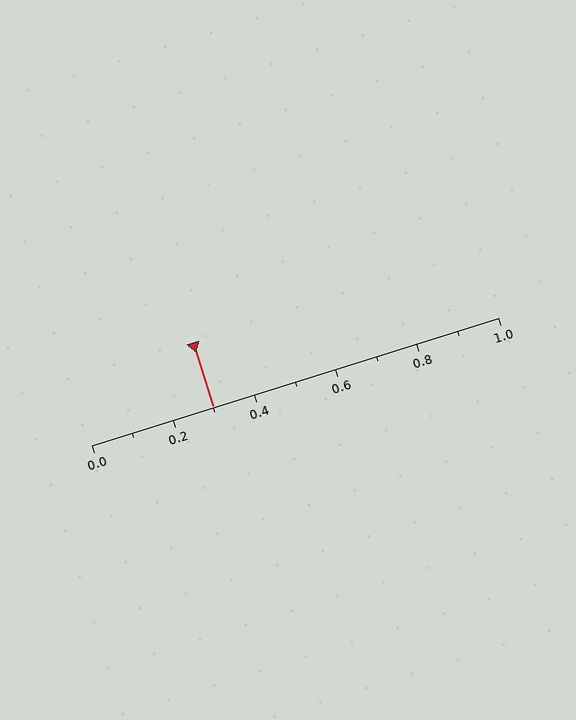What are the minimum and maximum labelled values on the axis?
The axis runs from 0.0 to 1.0.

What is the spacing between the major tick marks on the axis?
The major ticks are spaced 0.2 apart.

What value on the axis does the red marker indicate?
The marker indicates approximately 0.3.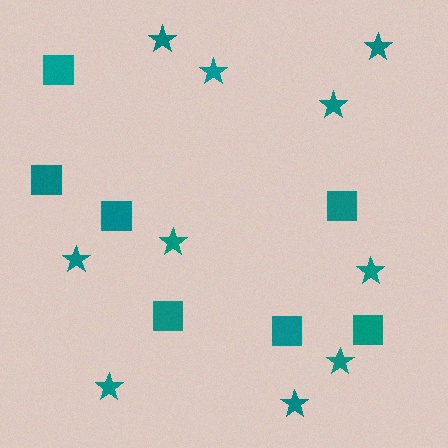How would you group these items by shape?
There are 2 groups: one group of squares (7) and one group of stars (10).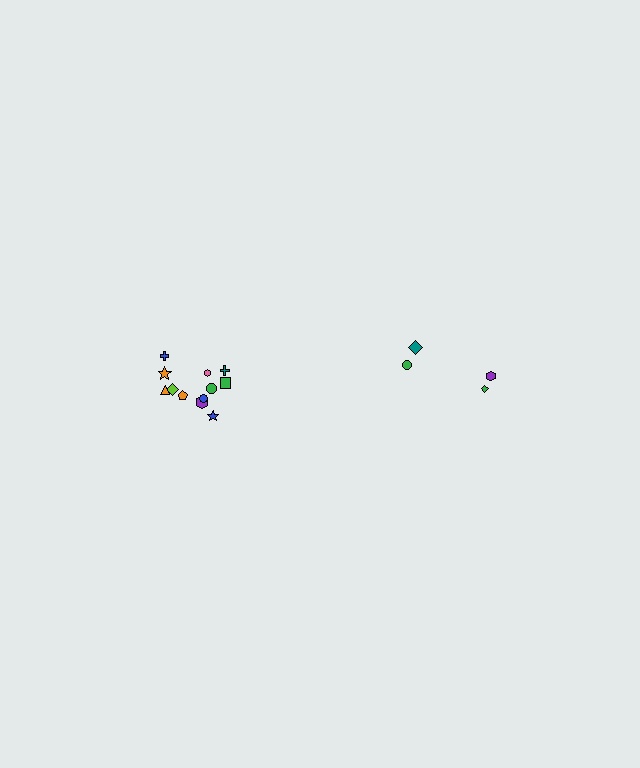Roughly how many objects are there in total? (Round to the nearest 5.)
Roughly 15 objects in total.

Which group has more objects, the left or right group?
The left group.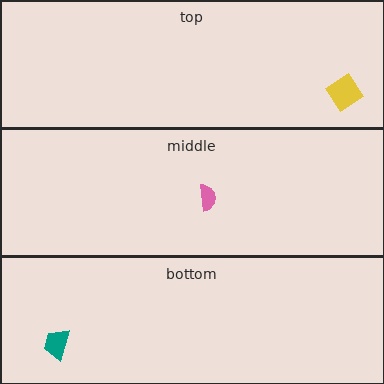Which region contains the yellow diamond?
The top region.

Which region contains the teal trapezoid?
The bottom region.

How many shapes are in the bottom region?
1.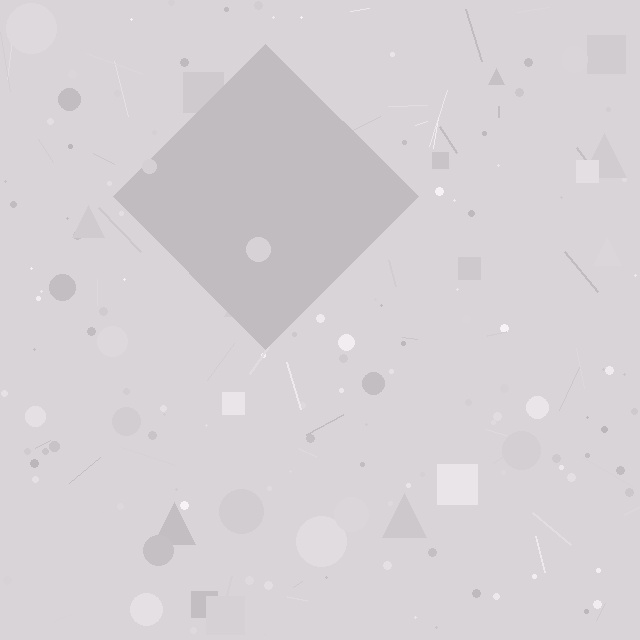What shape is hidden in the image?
A diamond is hidden in the image.